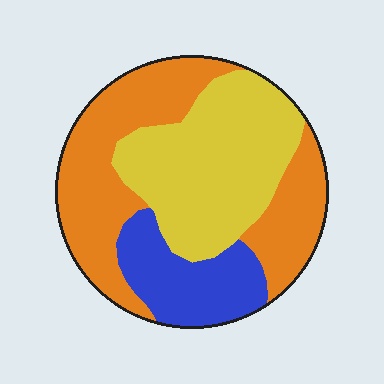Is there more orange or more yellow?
Orange.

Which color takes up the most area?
Orange, at roughly 45%.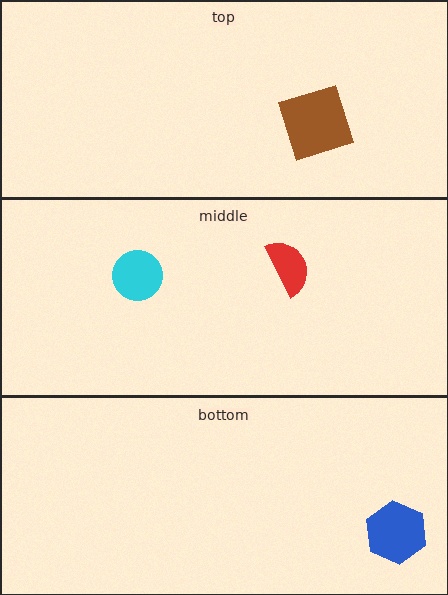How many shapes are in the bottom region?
1.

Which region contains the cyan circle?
The middle region.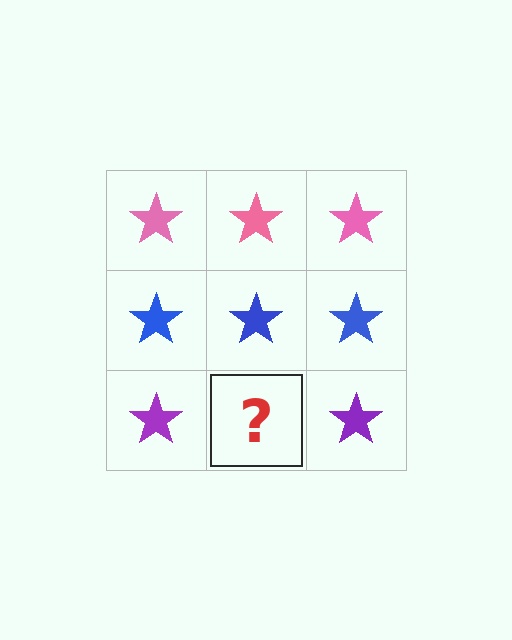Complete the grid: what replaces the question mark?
The question mark should be replaced with a purple star.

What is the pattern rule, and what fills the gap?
The rule is that each row has a consistent color. The gap should be filled with a purple star.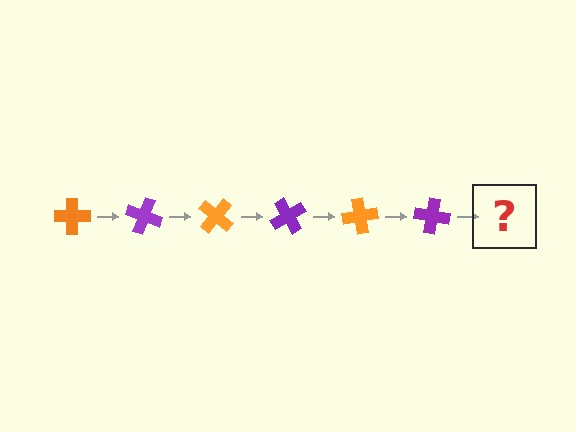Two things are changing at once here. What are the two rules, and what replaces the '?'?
The two rules are that it rotates 20 degrees each step and the color cycles through orange and purple. The '?' should be an orange cross, rotated 120 degrees from the start.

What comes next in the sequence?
The next element should be an orange cross, rotated 120 degrees from the start.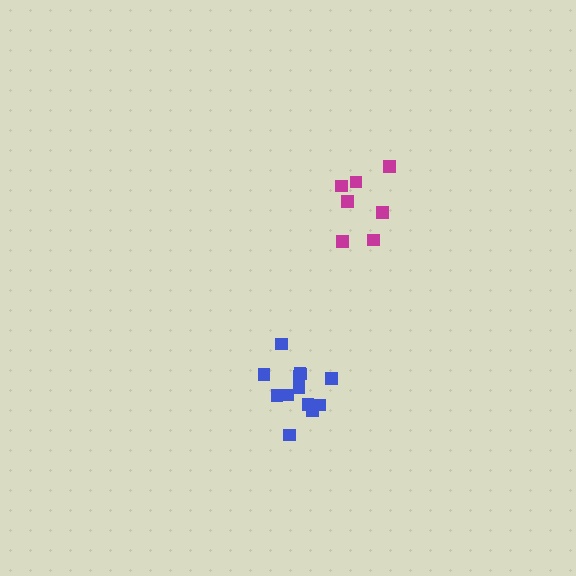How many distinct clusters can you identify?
There are 2 distinct clusters.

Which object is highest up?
The magenta cluster is topmost.